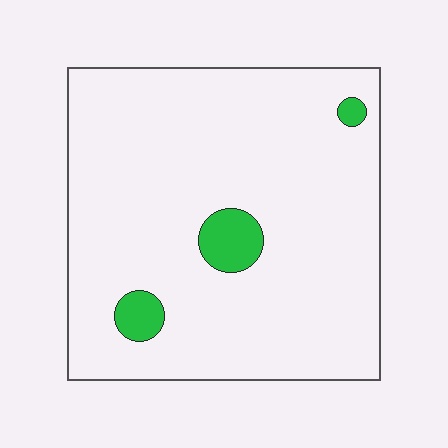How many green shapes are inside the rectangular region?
3.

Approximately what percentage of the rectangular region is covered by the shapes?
Approximately 5%.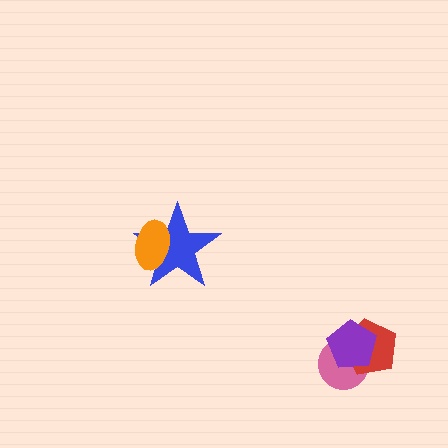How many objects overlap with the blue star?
1 object overlaps with the blue star.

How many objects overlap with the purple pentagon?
2 objects overlap with the purple pentagon.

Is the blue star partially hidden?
Yes, it is partially covered by another shape.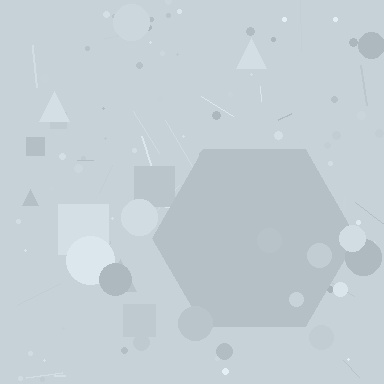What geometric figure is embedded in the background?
A hexagon is embedded in the background.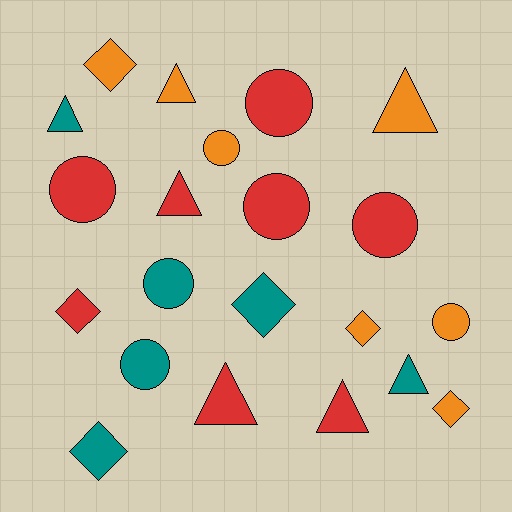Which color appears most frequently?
Red, with 8 objects.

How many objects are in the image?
There are 21 objects.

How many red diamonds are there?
There is 1 red diamond.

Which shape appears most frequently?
Circle, with 8 objects.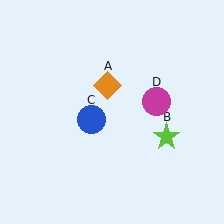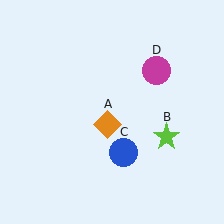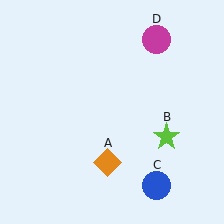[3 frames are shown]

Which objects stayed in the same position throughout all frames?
Lime star (object B) remained stationary.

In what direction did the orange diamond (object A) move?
The orange diamond (object A) moved down.